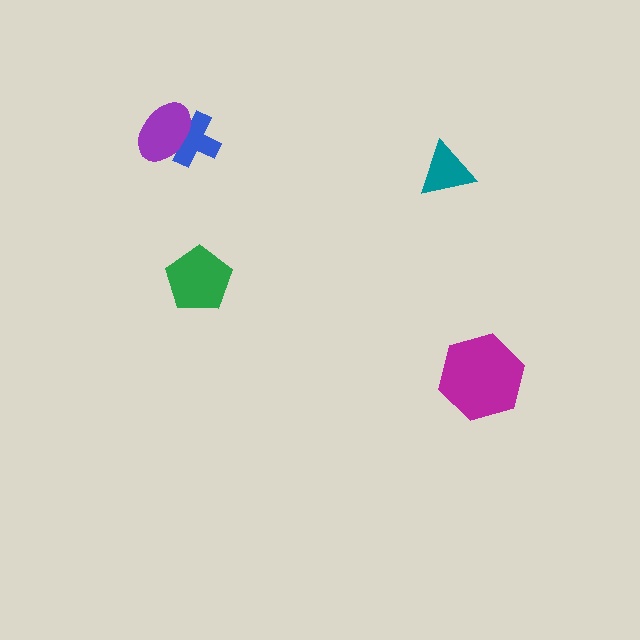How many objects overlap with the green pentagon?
0 objects overlap with the green pentagon.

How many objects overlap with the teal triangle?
0 objects overlap with the teal triangle.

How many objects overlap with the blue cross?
1 object overlaps with the blue cross.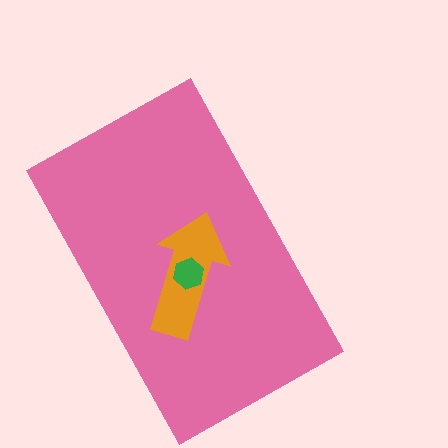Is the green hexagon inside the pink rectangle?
Yes.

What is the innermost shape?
The green hexagon.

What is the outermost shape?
The pink rectangle.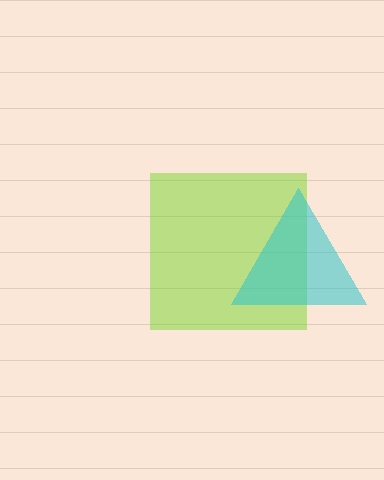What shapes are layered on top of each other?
The layered shapes are: a lime square, a cyan triangle.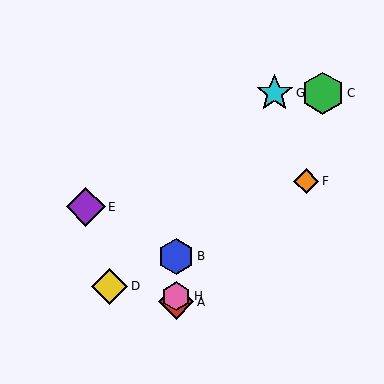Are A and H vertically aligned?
Yes, both are at x≈176.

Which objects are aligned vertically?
Objects A, B, H are aligned vertically.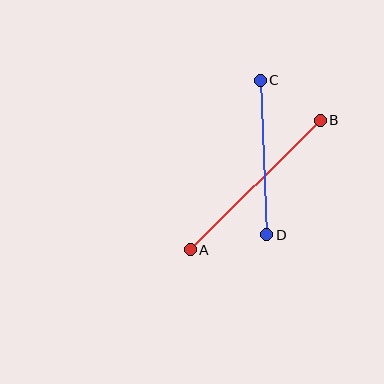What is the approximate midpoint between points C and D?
The midpoint is at approximately (264, 157) pixels.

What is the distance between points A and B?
The distance is approximately 183 pixels.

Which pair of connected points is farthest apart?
Points A and B are farthest apart.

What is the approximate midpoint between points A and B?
The midpoint is at approximately (255, 185) pixels.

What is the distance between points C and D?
The distance is approximately 155 pixels.